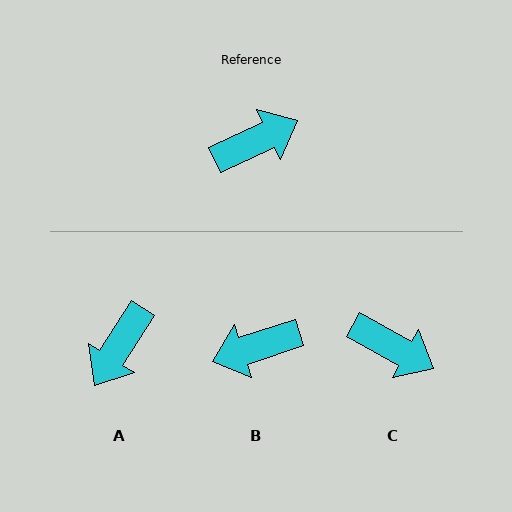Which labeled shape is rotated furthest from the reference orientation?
B, about 173 degrees away.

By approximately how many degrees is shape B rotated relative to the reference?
Approximately 173 degrees counter-clockwise.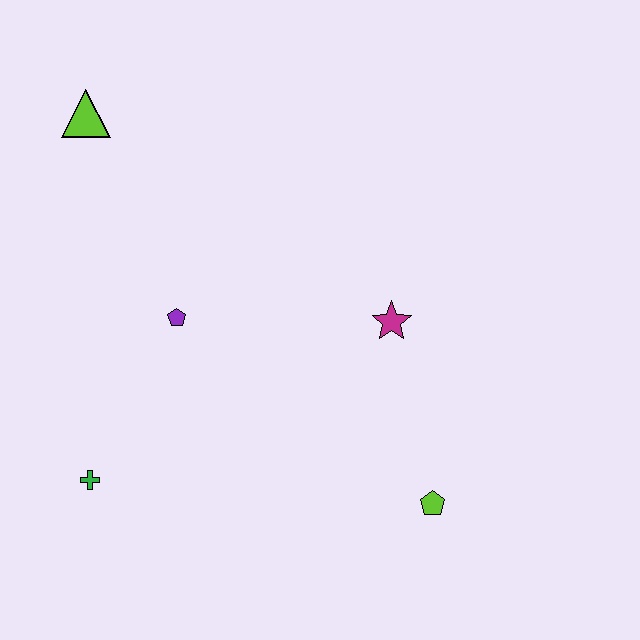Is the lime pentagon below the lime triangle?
Yes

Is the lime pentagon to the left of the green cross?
No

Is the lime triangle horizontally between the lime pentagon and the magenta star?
No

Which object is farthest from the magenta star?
The lime triangle is farthest from the magenta star.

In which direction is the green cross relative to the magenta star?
The green cross is to the left of the magenta star.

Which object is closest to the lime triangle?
The purple pentagon is closest to the lime triangle.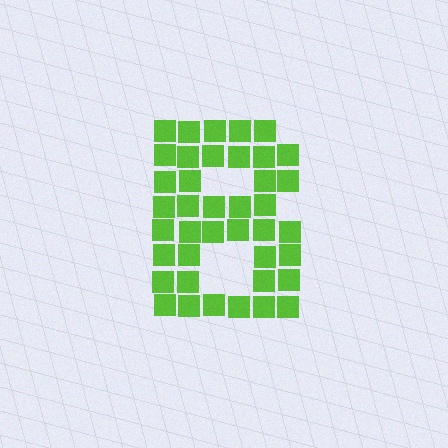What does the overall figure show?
The overall figure shows the letter B.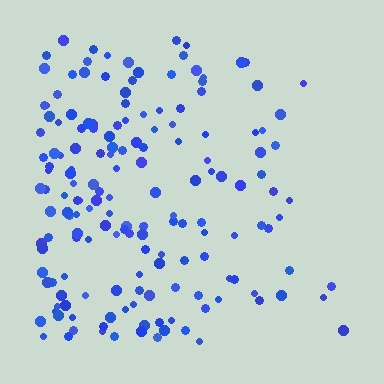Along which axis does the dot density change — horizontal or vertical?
Horizontal.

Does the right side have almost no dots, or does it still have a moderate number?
Still a moderate number, just noticeably fewer than the left.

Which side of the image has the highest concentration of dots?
The left.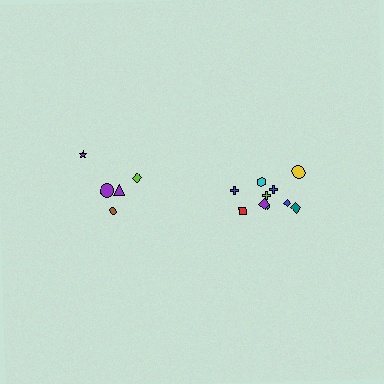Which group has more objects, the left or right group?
The right group.